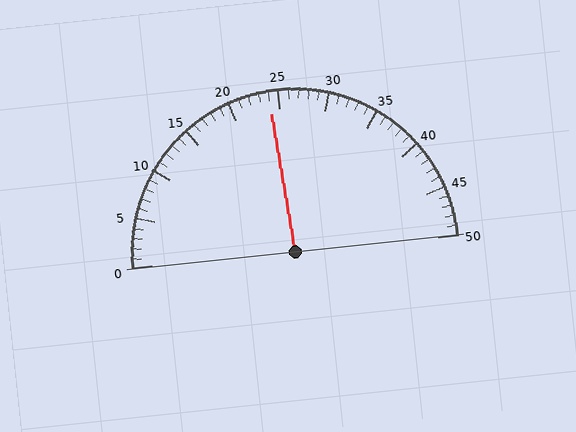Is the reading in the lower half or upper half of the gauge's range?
The reading is in the lower half of the range (0 to 50).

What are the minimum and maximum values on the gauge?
The gauge ranges from 0 to 50.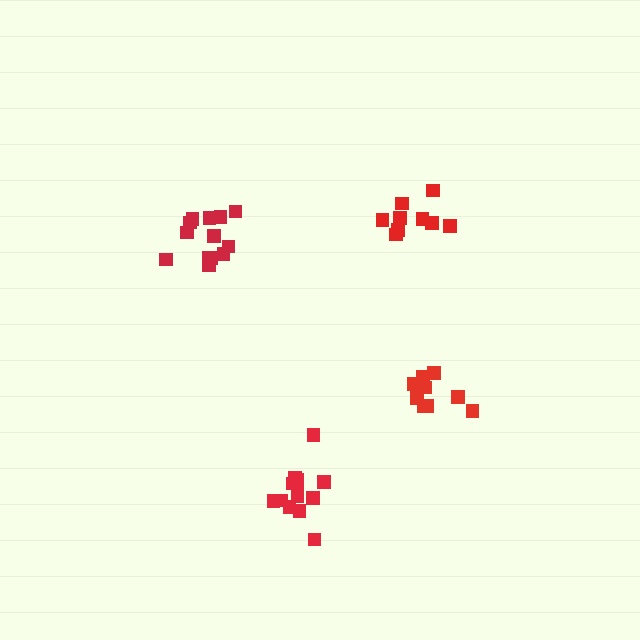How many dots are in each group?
Group 1: 9 dots, Group 2: 13 dots, Group 3: 13 dots, Group 4: 9 dots (44 total).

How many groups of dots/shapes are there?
There are 4 groups.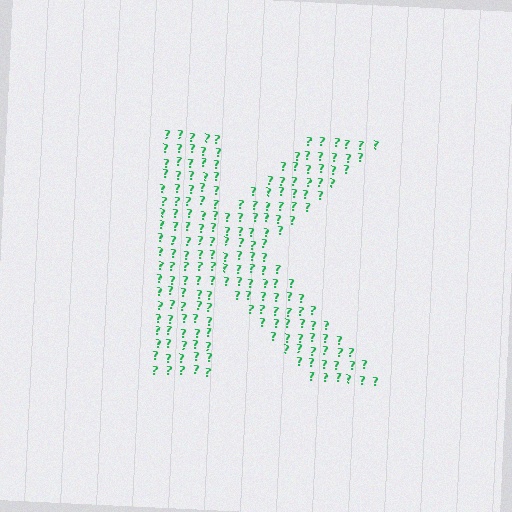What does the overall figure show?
The overall figure shows the letter K.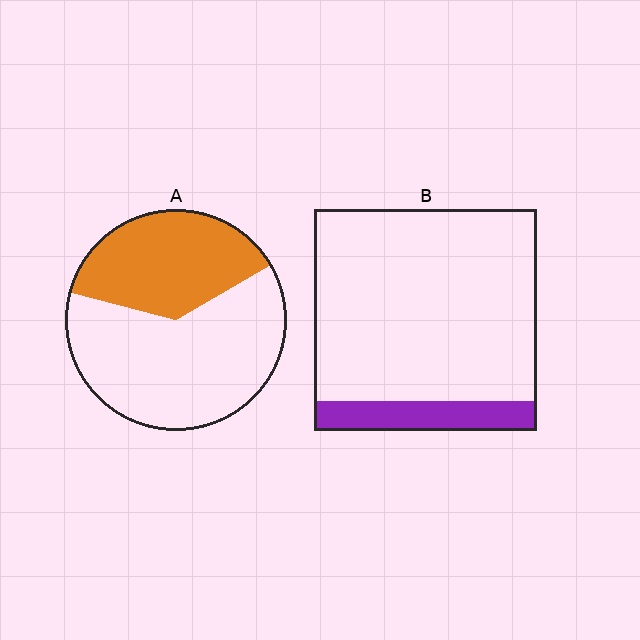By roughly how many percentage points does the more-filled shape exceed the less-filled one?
By roughly 25 percentage points (A over B).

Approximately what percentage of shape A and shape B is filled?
A is approximately 40% and B is approximately 15%.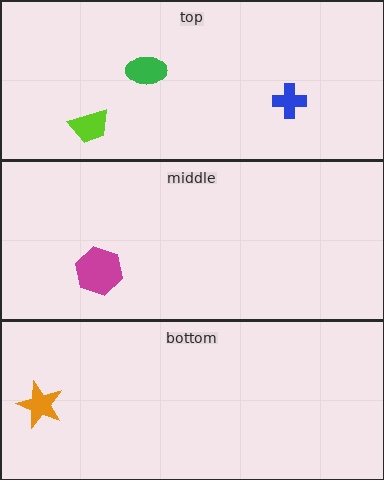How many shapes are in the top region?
3.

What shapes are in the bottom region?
The orange star.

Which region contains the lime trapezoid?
The top region.